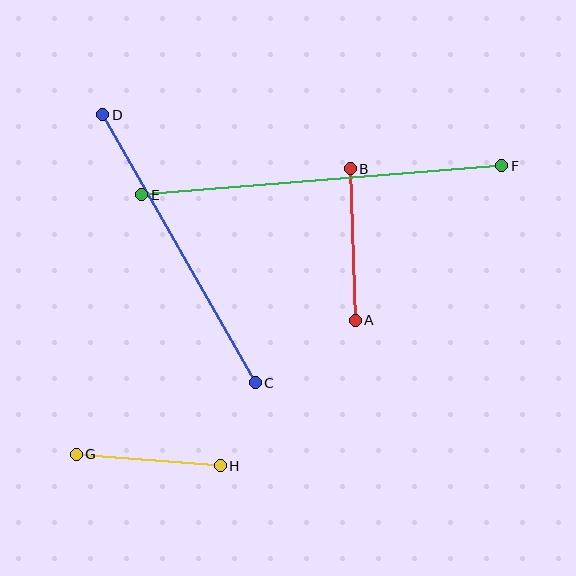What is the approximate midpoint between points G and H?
The midpoint is at approximately (148, 460) pixels.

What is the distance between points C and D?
The distance is approximately 308 pixels.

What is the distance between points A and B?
The distance is approximately 151 pixels.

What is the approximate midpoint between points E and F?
The midpoint is at approximately (322, 180) pixels.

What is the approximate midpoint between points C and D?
The midpoint is at approximately (179, 249) pixels.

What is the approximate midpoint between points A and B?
The midpoint is at approximately (353, 245) pixels.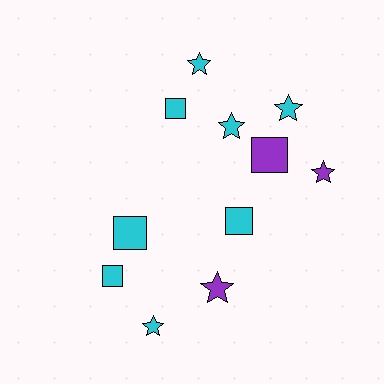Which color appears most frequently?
Cyan, with 8 objects.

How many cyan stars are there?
There are 4 cyan stars.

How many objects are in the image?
There are 11 objects.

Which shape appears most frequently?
Star, with 6 objects.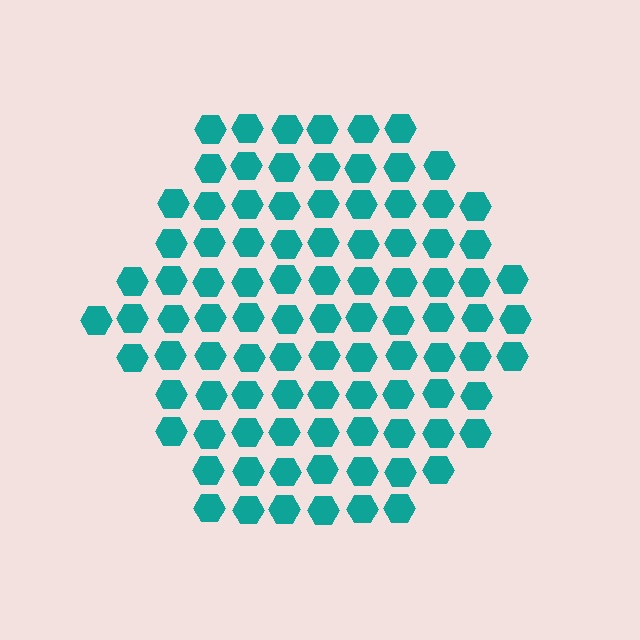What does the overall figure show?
The overall figure shows a hexagon.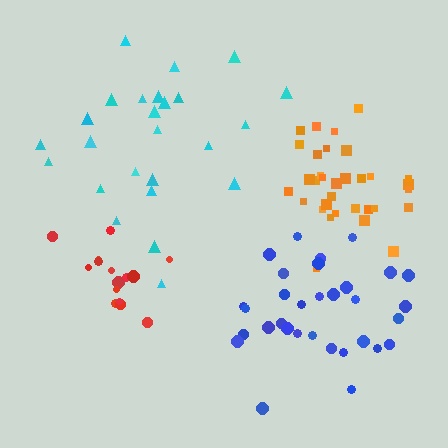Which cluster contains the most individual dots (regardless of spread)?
Orange (34).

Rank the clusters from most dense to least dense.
orange, blue, red, cyan.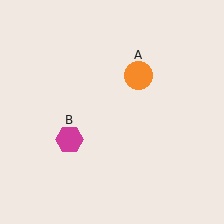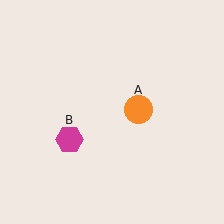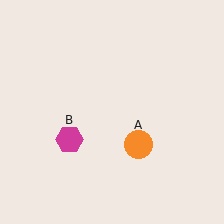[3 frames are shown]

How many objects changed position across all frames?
1 object changed position: orange circle (object A).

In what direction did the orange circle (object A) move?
The orange circle (object A) moved down.